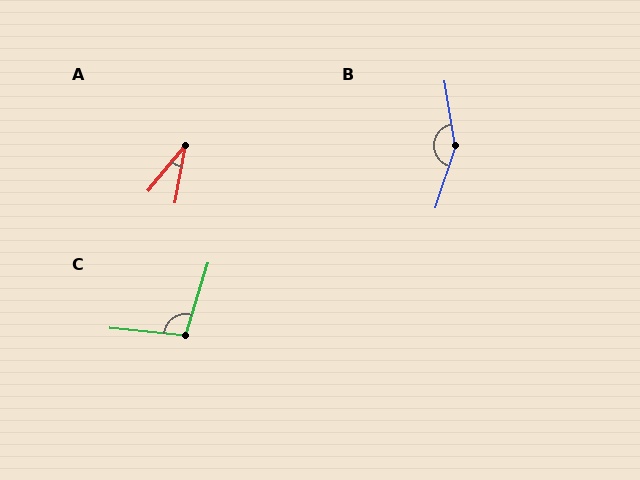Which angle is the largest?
B, at approximately 153 degrees.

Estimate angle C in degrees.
Approximately 102 degrees.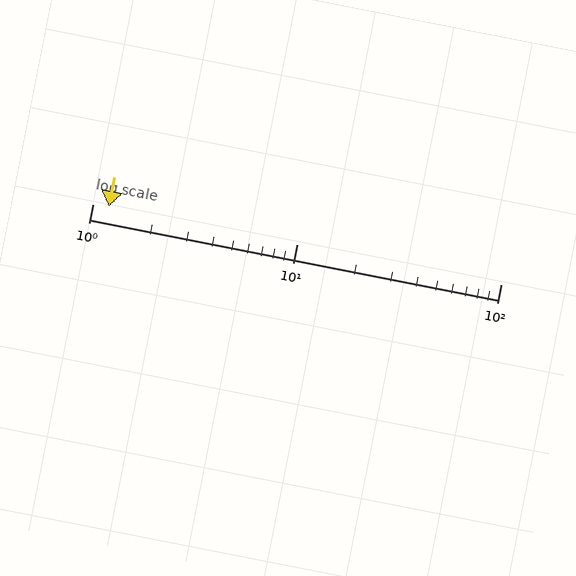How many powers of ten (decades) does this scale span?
The scale spans 2 decades, from 1 to 100.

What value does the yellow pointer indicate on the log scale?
The pointer indicates approximately 1.2.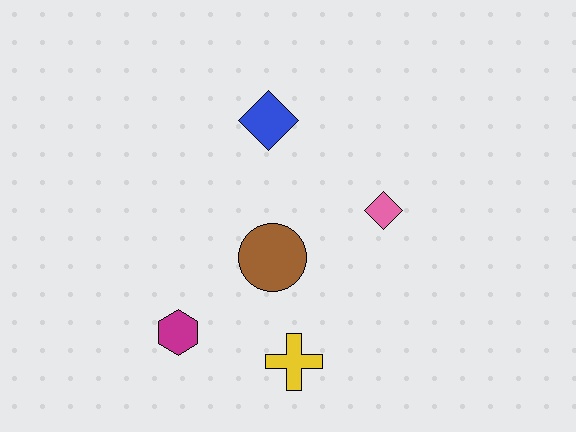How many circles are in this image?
There is 1 circle.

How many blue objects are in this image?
There is 1 blue object.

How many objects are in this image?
There are 5 objects.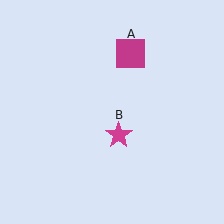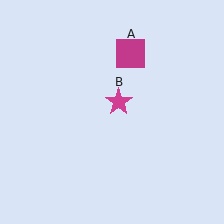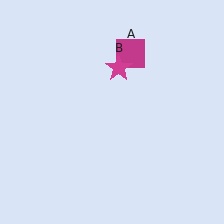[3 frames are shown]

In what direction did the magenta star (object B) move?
The magenta star (object B) moved up.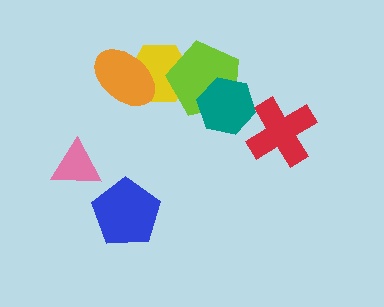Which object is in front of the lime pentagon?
The teal hexagon is in front of the lime pentagon.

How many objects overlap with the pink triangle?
0 objects overlap with the pink triangle.